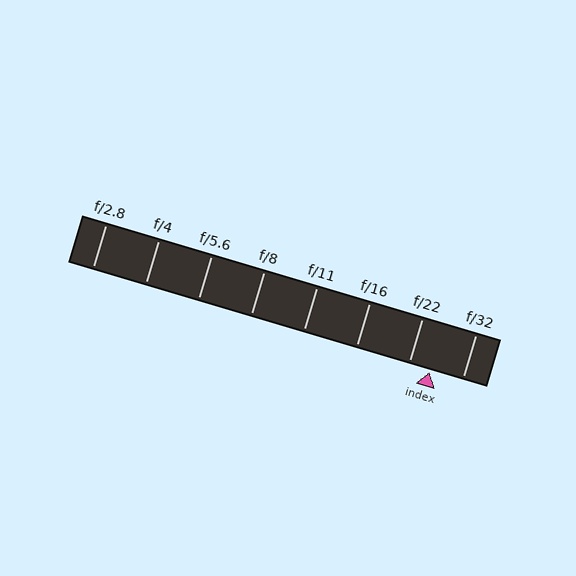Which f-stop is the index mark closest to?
The index mark is closest to f/22.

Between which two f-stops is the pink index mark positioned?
The index mark is between f/22 and f/32.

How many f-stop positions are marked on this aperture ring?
There are 8 f-stop positions marked.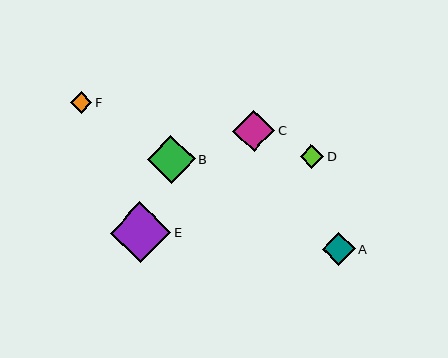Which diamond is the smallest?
Diamond F is the smallest with a size of approximately 22 pixels.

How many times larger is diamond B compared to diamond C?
Diamond B is approximately 1.1 times the size of diamond C.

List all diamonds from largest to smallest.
From largest to smallest: E, B, C, A, D, F.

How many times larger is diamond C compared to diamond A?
Diamond C is approximately 1.3 times the size of diamond A.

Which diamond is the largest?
Diamond E is the largest with a size of approximately 61 pixels.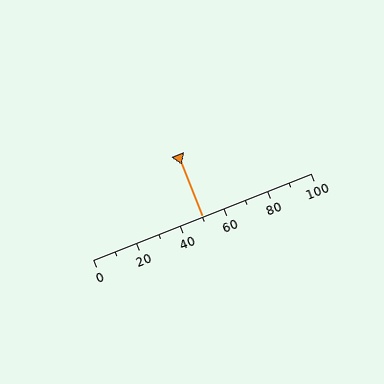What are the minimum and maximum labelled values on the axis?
The axis runs from 0 to 100.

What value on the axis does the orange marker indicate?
The marker indicates approximately 50.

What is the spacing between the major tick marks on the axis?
The major ticks are spaced 20 apart.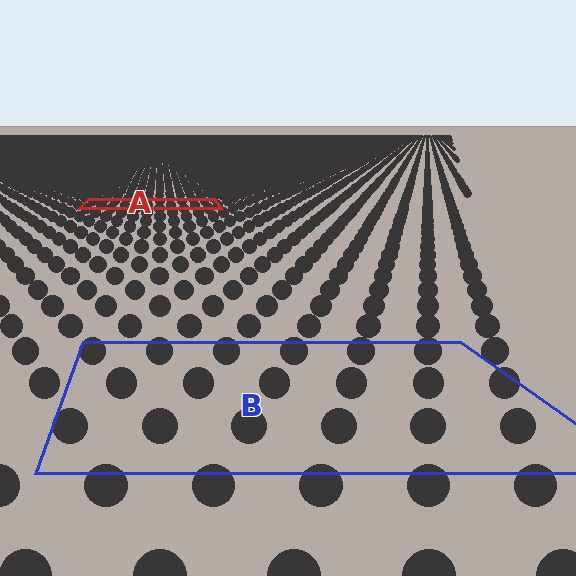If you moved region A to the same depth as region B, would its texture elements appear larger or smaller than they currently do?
They would appear larger. At a closer depth, the same texture elements are projected at a bigger on-screen size.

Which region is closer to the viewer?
Region B is closer. The texture elements there are larger and more spread out.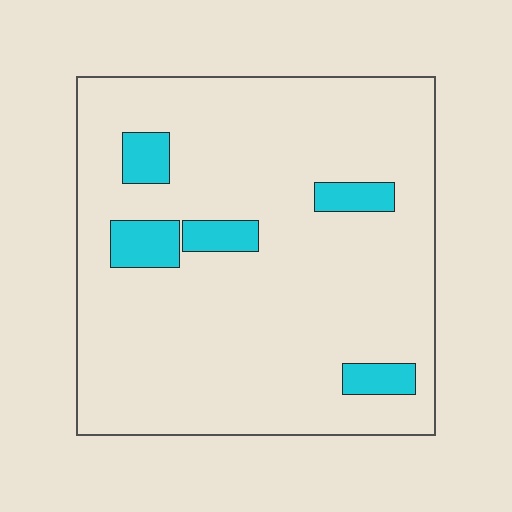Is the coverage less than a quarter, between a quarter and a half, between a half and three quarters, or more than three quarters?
Less than a quarter.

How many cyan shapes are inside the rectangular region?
5.